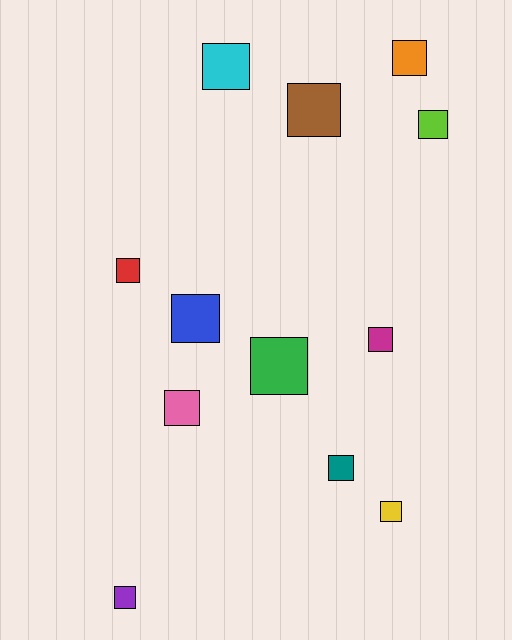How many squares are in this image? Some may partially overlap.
There are 12 squares.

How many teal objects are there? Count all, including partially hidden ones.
There is 1 teal object.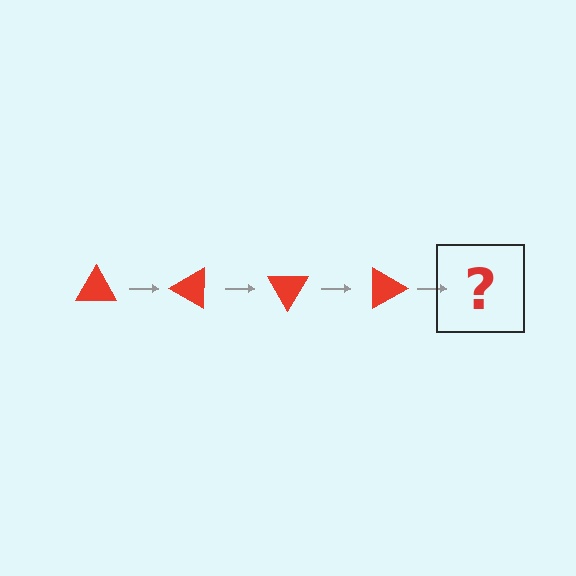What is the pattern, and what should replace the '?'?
The pattern is that the triangle rotates 30 degrees each step. The '?' should be a red triangle rotated 120 degrees.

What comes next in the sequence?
The next element should be a red triangle rotated 120 degrees.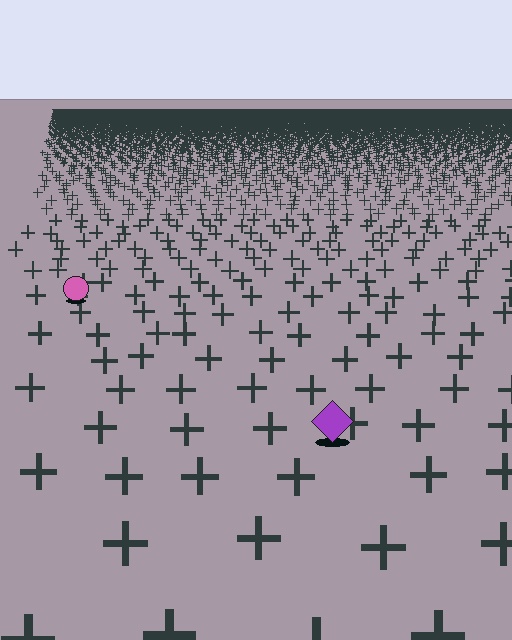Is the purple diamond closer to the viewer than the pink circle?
Yes. The purple diamond is closer — you can tell from the texture gradient: the ground texture is coarser near it.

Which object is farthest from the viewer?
The pink circle is farthest from the viewer. It appears smaller and the ground texture around it is denser.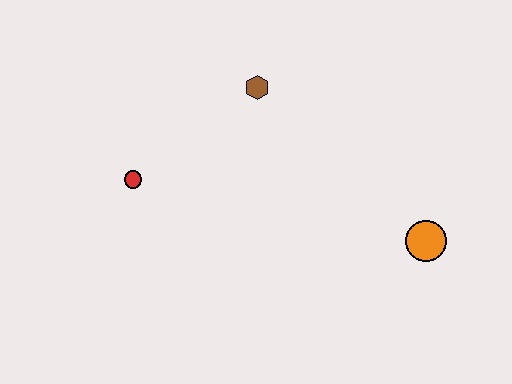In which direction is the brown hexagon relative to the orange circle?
The brown hexagon is to the left of the orange circle.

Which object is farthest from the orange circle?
The red circle is farthest from the orange circle.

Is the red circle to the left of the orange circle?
Yes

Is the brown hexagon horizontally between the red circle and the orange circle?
Yes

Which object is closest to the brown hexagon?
The red circle is closest to the brown hexagon.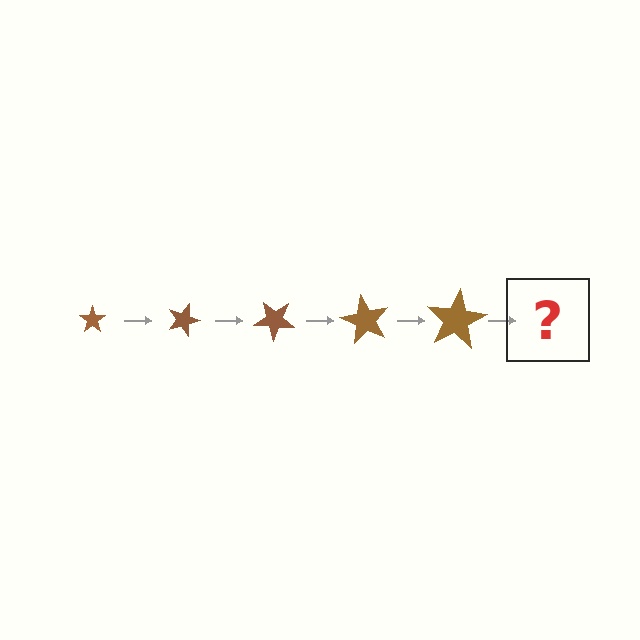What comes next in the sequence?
The next element should be a star, larger than the previous one and rotated 100 degrees from the start.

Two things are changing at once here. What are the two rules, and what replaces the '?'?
The two rules are that the star grows larger each step and it rotates 20 degrees each step. The '?' should be a star, larger than the previous one and rotated 100 degrees from the start.